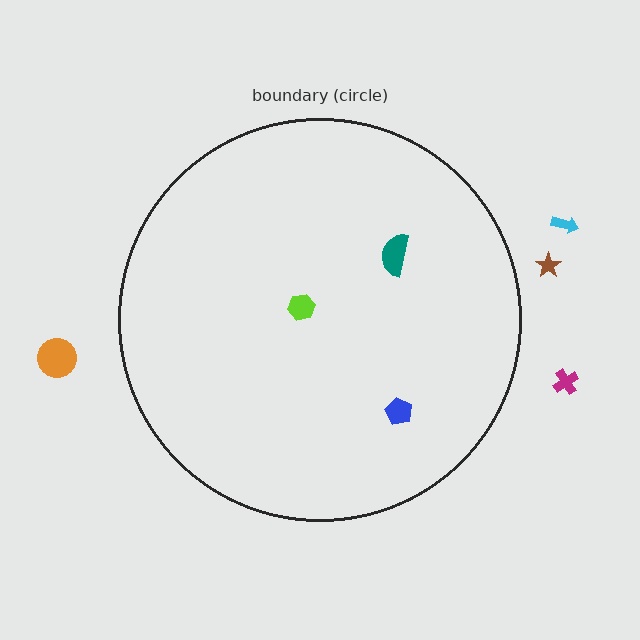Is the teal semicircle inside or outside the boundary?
Inside.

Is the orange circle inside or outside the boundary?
Outside.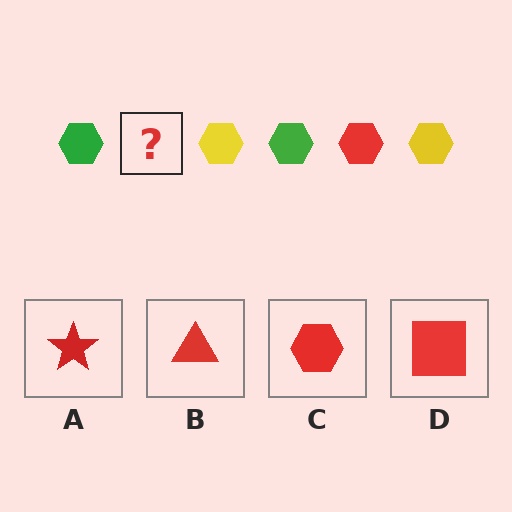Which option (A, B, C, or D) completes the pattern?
C.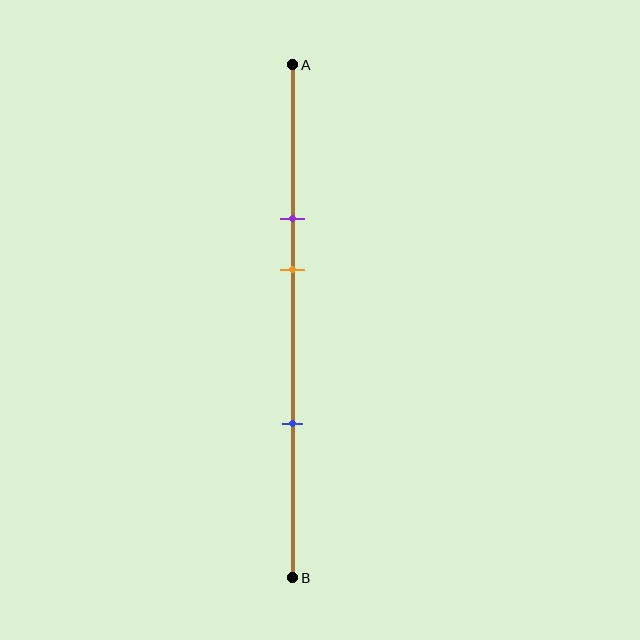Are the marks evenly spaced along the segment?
No, the marks are not evenly spaced.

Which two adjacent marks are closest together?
The purple and orange marks are the closest adjacent pair.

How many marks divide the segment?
There are 3 marks dividing the segment.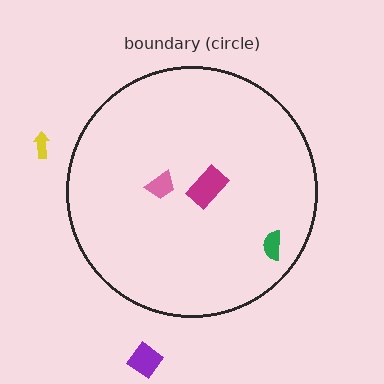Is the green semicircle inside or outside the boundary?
Inside.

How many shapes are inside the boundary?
3 inside, 2 outside.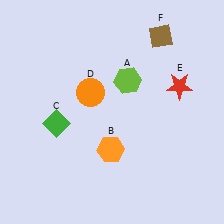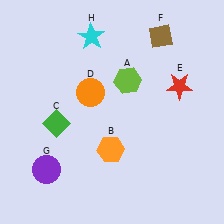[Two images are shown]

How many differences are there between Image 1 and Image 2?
There are 2 differences between the two images.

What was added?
A purple circle (G), a cyan star (H) were added in Image 2.